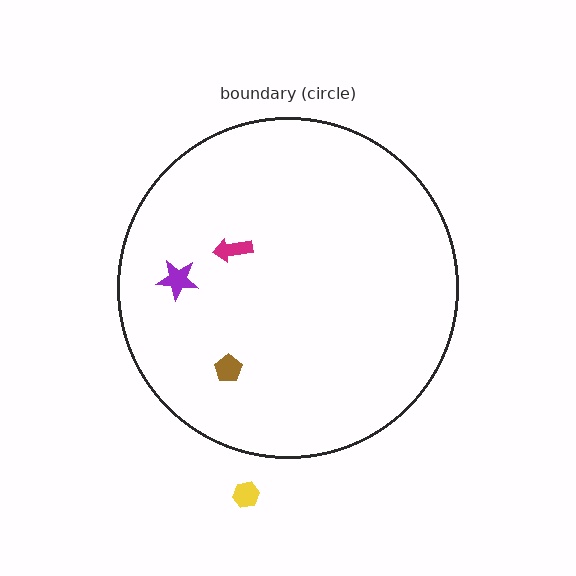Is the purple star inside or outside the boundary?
Inside.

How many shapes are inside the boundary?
3 inside, 1 outside.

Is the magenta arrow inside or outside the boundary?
Inside.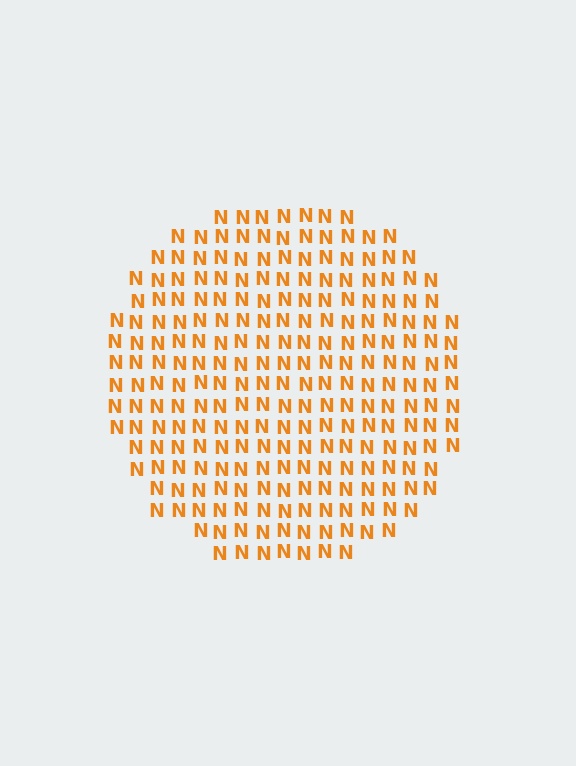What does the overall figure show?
The overall figure shows a circle.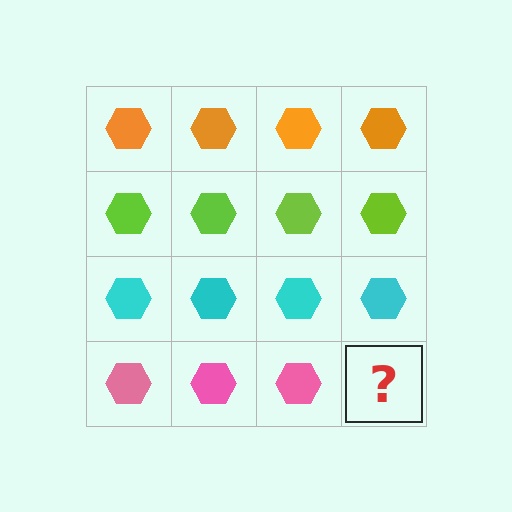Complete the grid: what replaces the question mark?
The question mark should be replaced with a pink hexagon.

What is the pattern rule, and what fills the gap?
The rule is that each row has a consistent color. The gap should be filled with a pink hexagon.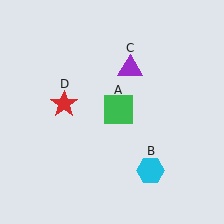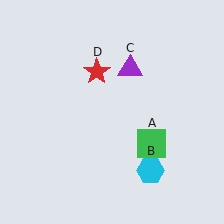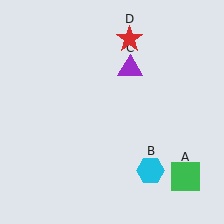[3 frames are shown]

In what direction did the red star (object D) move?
The red star (object D) moved up and to the right.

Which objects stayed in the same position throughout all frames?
Cyan hexagon (object B) and purple triangle (object C) remained stationary.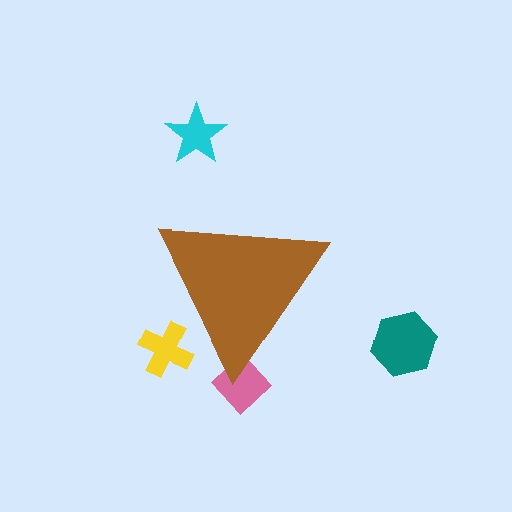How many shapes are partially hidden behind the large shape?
2 shapes are partially hidden.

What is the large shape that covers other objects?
A brown triangle.